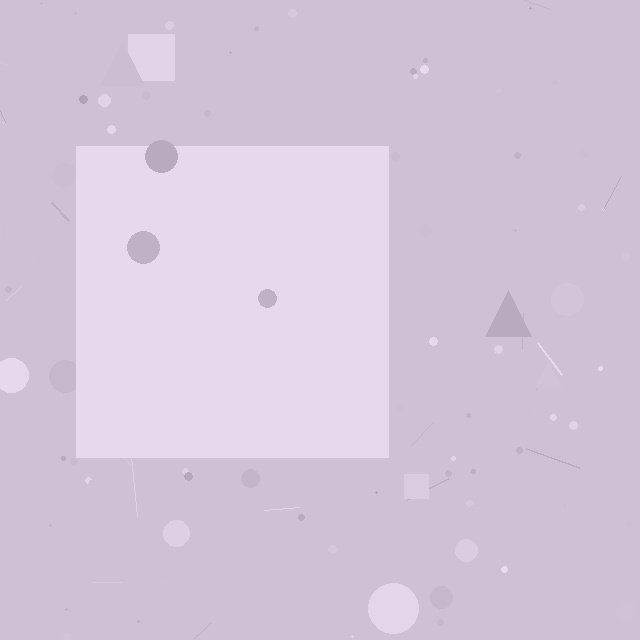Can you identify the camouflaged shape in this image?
The camouflaged shape is a square.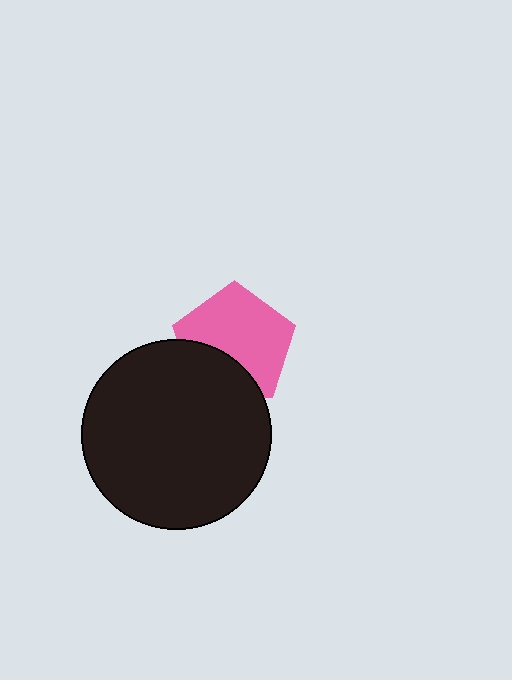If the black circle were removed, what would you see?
You would see the complete pink pentagon.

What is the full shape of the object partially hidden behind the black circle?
The partially hidden object is a pink pentagon.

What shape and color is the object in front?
The object in front is a black circle.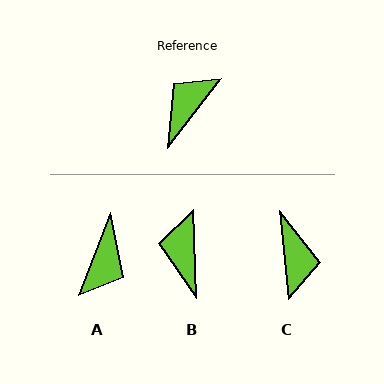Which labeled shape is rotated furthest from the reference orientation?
A, about 163 degrees away.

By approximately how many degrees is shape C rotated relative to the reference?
Approximately 136 degrees clockwise.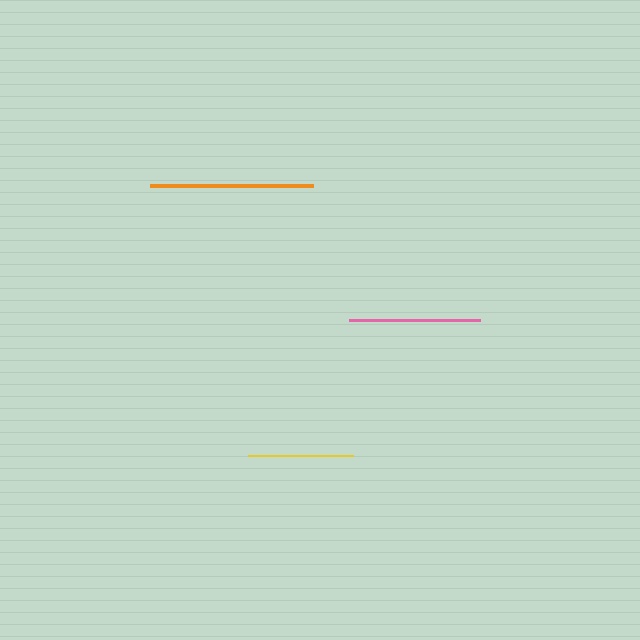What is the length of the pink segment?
The pink segment is approximately 131 pixels long.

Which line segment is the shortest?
The yellow line is the shortest at approximately 105 pixels.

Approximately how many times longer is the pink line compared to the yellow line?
The pink line is approximately 1.2 times the length of the yellow line.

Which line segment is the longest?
The orange line is the longest at approximately 163 pixels.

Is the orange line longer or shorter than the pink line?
The orange line is longer than the pink line.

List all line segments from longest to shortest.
From longest to shortest: orange, pink, yellow.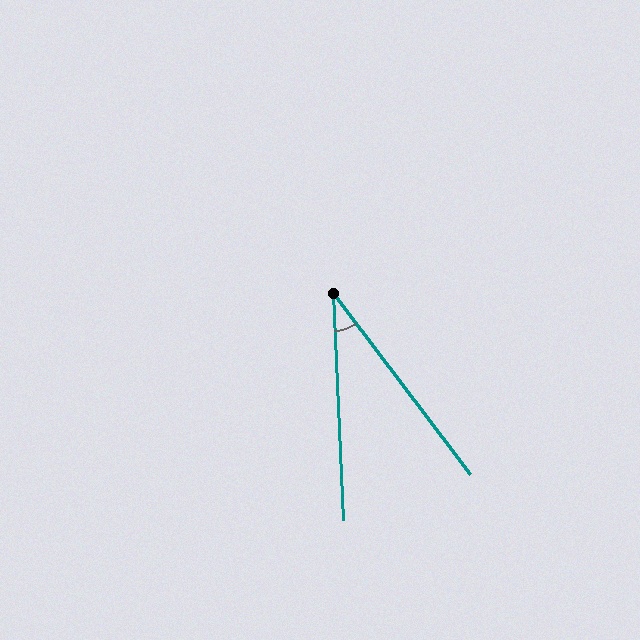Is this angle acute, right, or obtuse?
It is acute.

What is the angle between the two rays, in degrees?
Approximately 35 degrees.